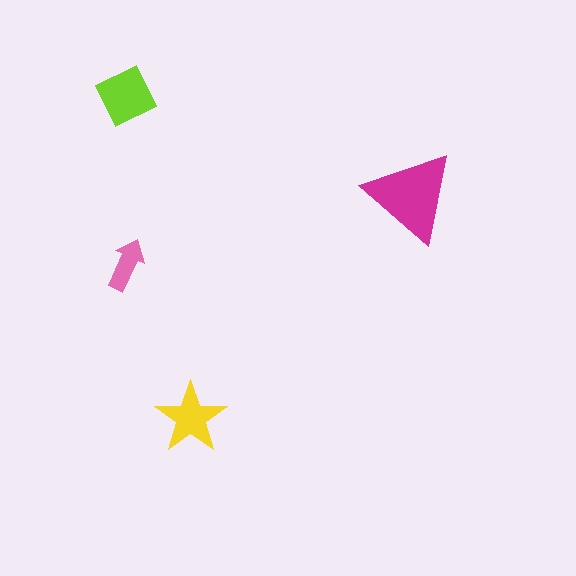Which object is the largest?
The magenta triangle.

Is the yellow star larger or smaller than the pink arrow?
Larger.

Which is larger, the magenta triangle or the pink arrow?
The magenta triangle.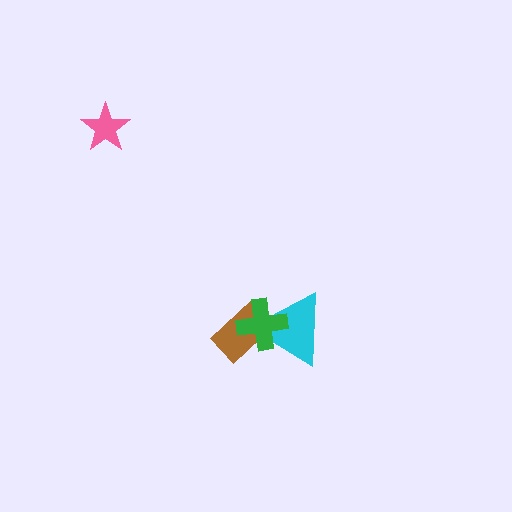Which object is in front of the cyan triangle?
The green cross is in front of the cyan triangle.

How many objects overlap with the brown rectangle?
2 objects overlap with the brown rectangle.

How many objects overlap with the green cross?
2 objects overlap with the green cross.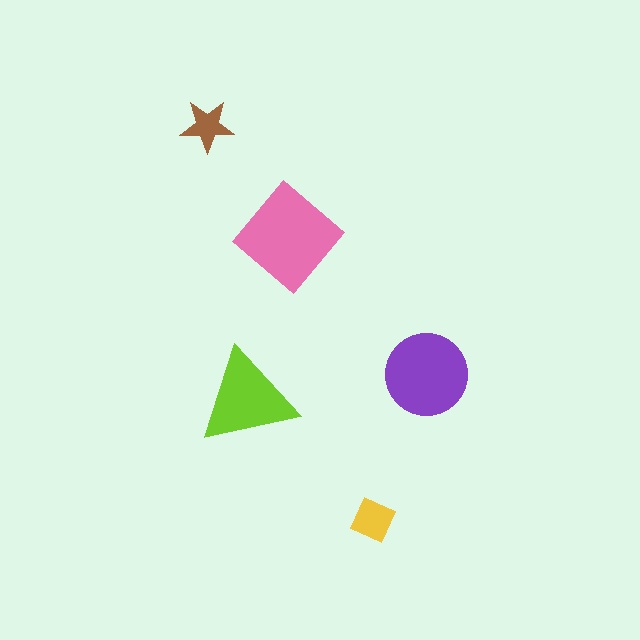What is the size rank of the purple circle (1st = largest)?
2nd.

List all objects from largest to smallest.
The pink diamond, the purple circle, the lime triangle, the yellow square, the brown star.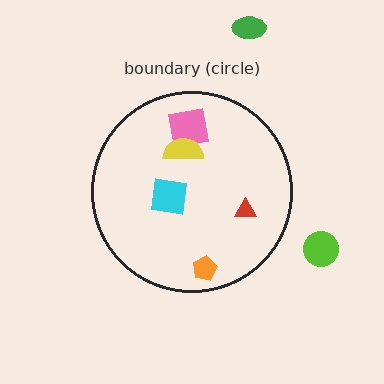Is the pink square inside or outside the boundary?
Inside.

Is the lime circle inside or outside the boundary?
Outside.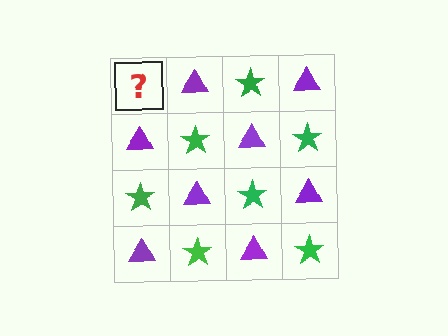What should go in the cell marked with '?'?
The missing cell should contain a green star.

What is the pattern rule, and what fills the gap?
The rule is that it alternates green star and purple triangle in a checkerboard pattern. The gap should be filled with a green star.